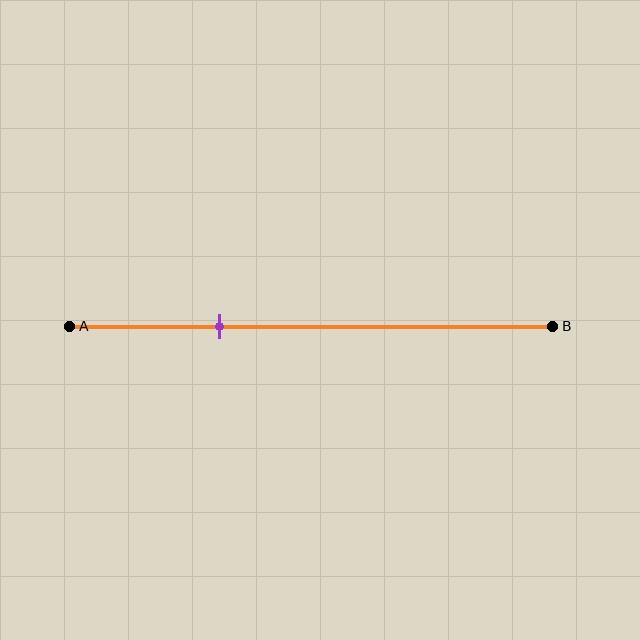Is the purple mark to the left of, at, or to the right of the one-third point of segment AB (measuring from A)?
The purple mark is approximately at the one-third point of segment AB.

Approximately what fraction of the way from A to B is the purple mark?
The purple mark is approximately 30% of the way from A to B.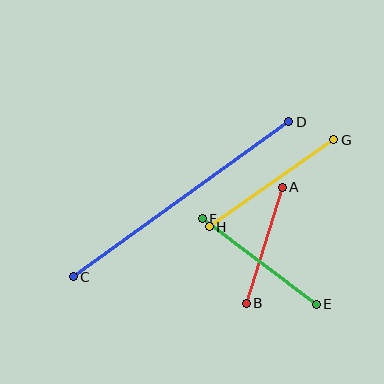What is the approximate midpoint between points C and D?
The midpoint is at approximately (181, 199) pixels.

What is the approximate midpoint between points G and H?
The midpoint is at approximately (271, 183) pixels.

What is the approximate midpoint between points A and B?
The midpoint is at approximately (264, 245) pixels.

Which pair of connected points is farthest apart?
Points C and D are farthest apart.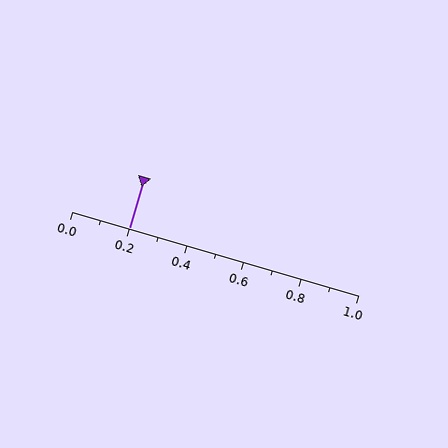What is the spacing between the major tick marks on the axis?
The major ticks are spaced 0.2 apart.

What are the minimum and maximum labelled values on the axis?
The axis runs from 0.0 to 1.0.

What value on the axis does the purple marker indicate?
The marker indicates approximately 0.2.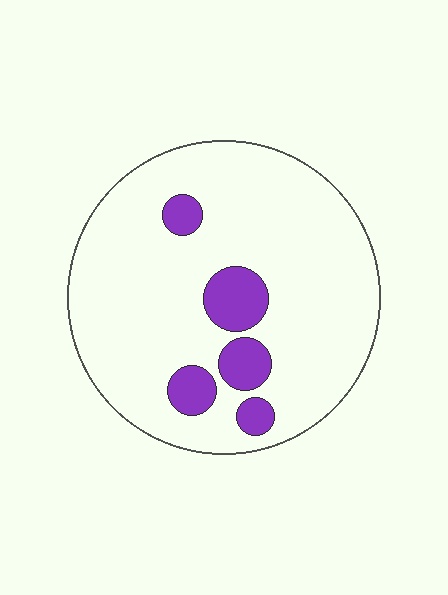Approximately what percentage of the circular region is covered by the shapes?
Approximately 15%.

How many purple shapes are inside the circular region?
5.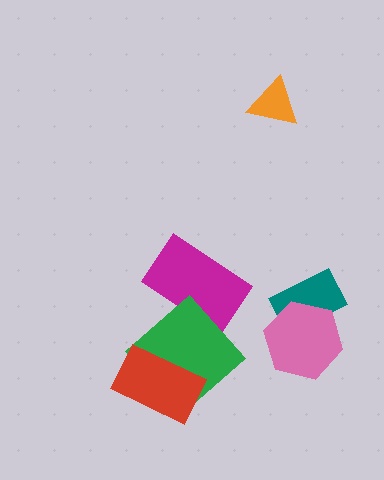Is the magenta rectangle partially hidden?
Yes, it is partially covered by another shape.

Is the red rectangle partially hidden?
No, no other shape covers it.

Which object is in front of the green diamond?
The red rectangle is in front of the green diamond.